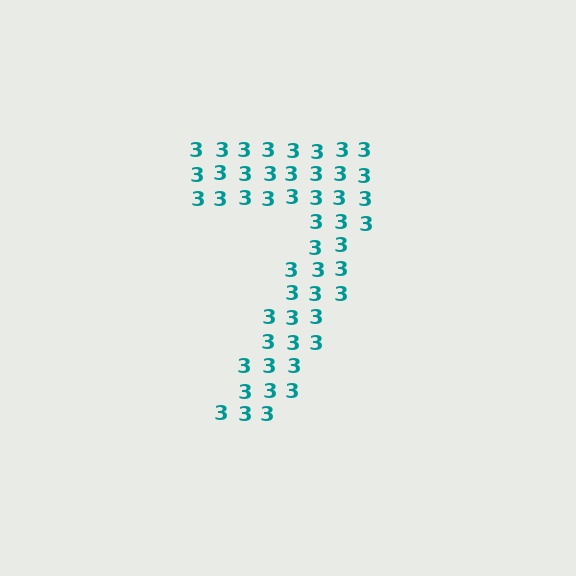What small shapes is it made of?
It is made of small digit 3's.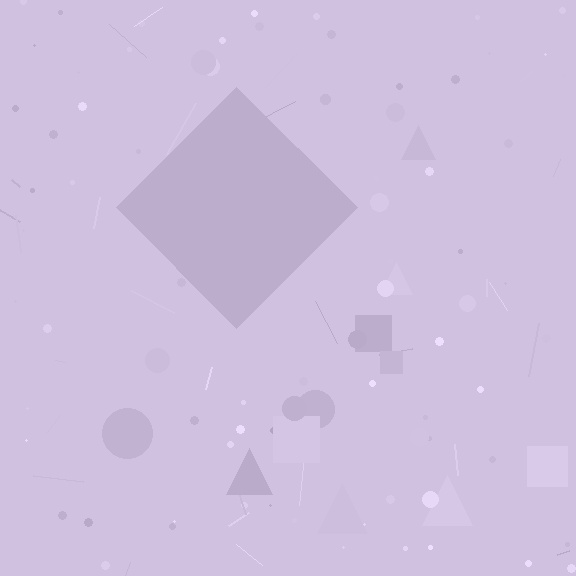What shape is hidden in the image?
A diamond is hidden in the image.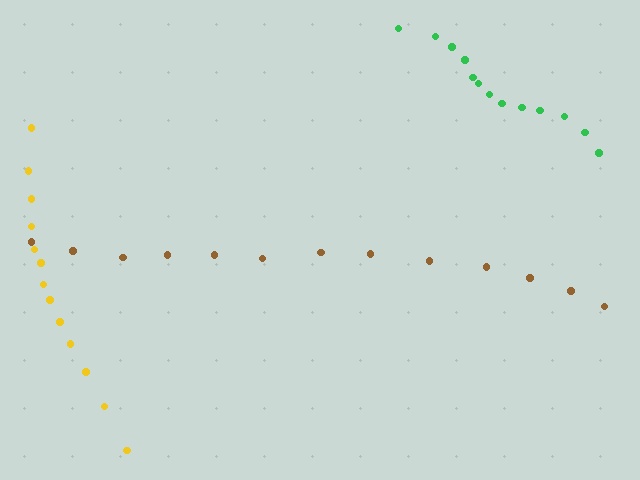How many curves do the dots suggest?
There are 3 distinct paths.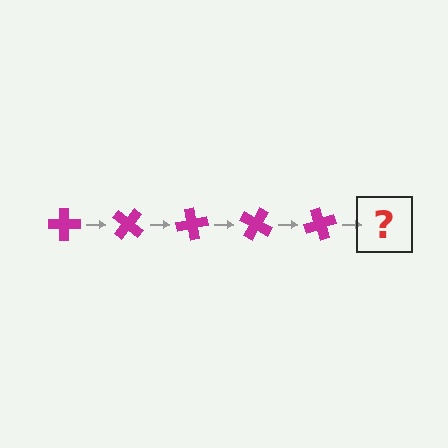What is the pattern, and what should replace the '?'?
The pattern is that the cross rotates 40 degrees each step. The '?' should be a magenta cross rotated 200 degrees.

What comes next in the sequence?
The next element should be a magenta cross rotated 200 degrees.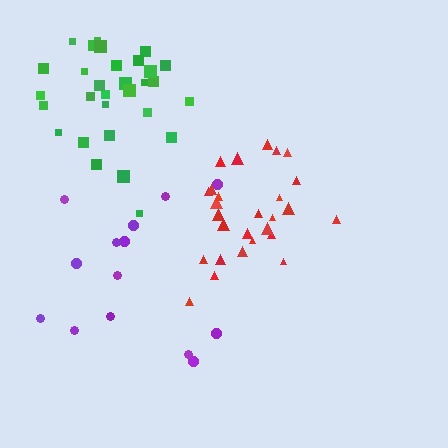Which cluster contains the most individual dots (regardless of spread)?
Green (30).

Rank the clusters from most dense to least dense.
green, red, purple.